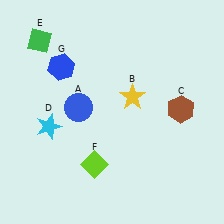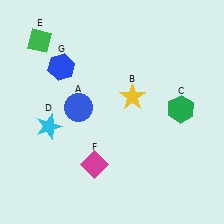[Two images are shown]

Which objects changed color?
C changed from brown to green. F changed from lime to magenta.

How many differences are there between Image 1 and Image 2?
There are 2 differences between the two images.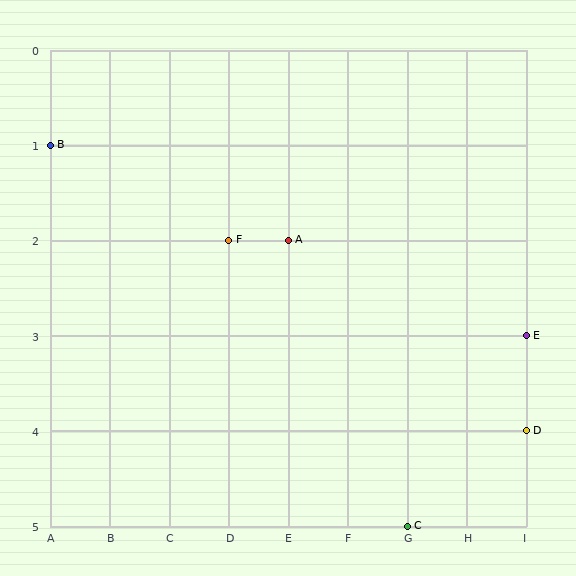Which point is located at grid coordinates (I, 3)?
Point E is at (I, 3).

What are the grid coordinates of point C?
Point C is at grid coordinates (G, 5).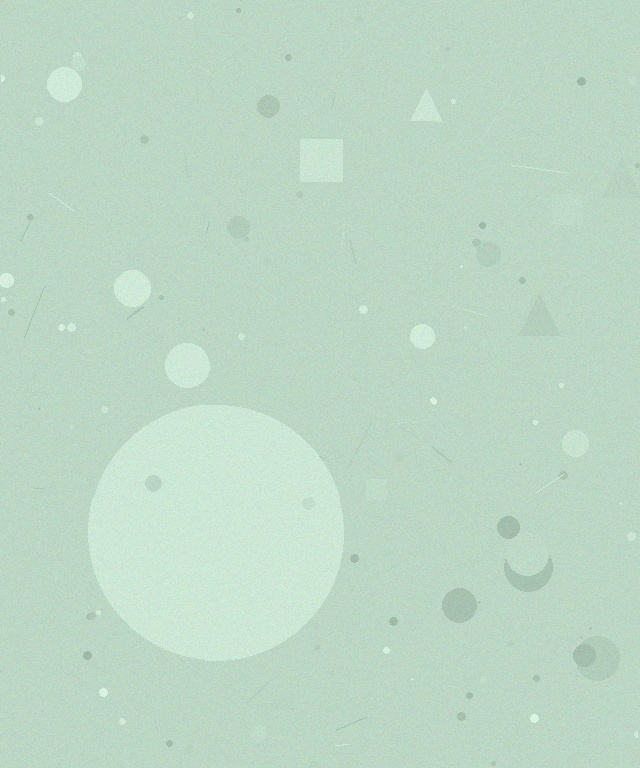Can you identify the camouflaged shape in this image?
The camouflaged shape is a circle.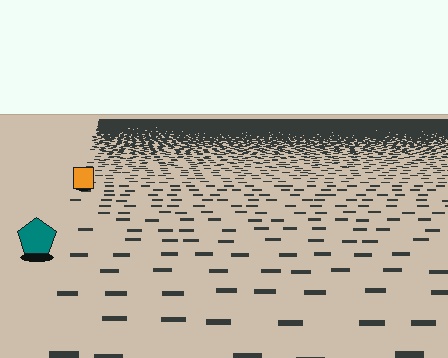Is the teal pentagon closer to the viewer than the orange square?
Yes. The teal pentagon is closer — you can tell from the texture gradient: the ground texture is coarser near it.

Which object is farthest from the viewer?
The orange square is farthest from the viewer. It appears smaller and the ground texture around it is denser.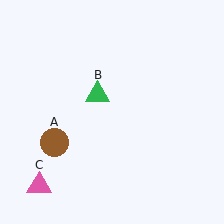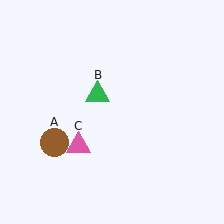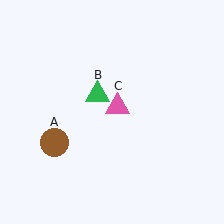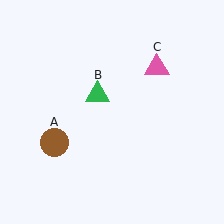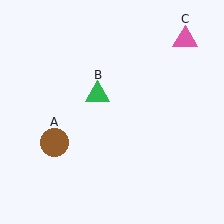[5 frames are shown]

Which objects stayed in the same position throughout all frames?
Brown circle (object A) and green triangle (object B) remained stationary.